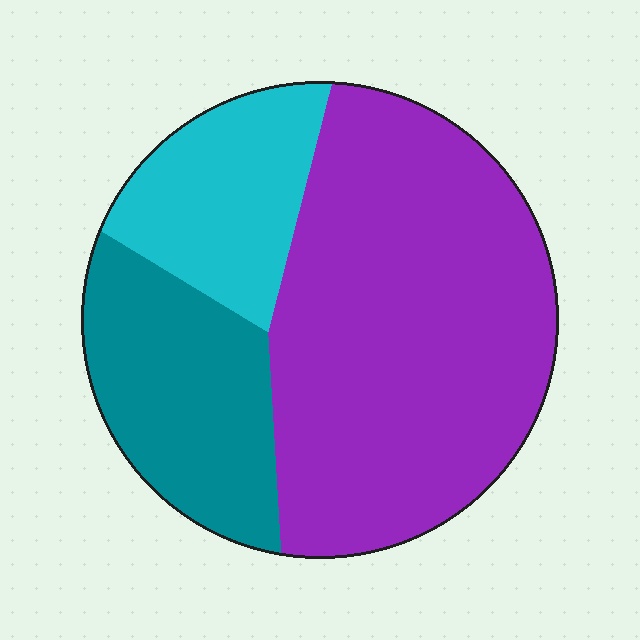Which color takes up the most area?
Purple, at roughly 60%.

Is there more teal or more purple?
Purple.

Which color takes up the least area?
Cyan, at roughly 20%.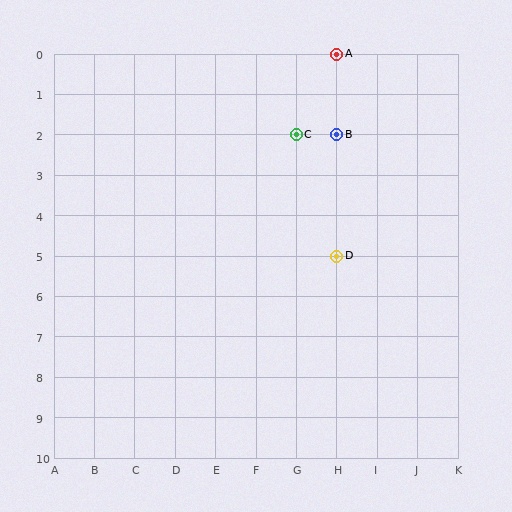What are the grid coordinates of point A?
Point A is at grid coordinates (H, 0).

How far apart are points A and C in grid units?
Points A and C are 1 column and 2 rows apart (about 2.2 grid units diagonally).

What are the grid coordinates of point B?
Point B is at grid coordinates (H, 2).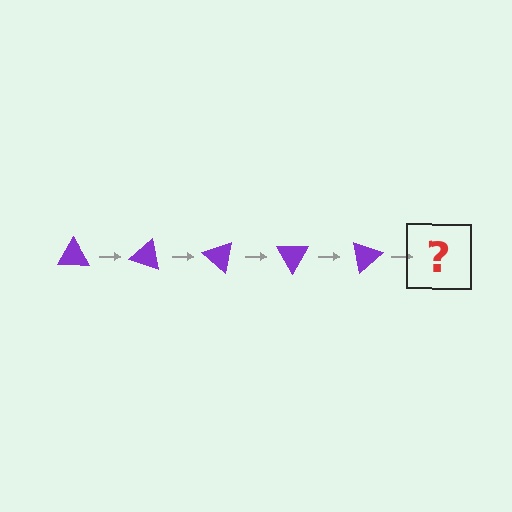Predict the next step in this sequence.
The next step is a purple triangle rotated 100 degrees.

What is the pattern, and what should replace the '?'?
The pattern is that the triangle rotates 20 degrees each step. The '?' should be a purple triangle rotated 100 degrees.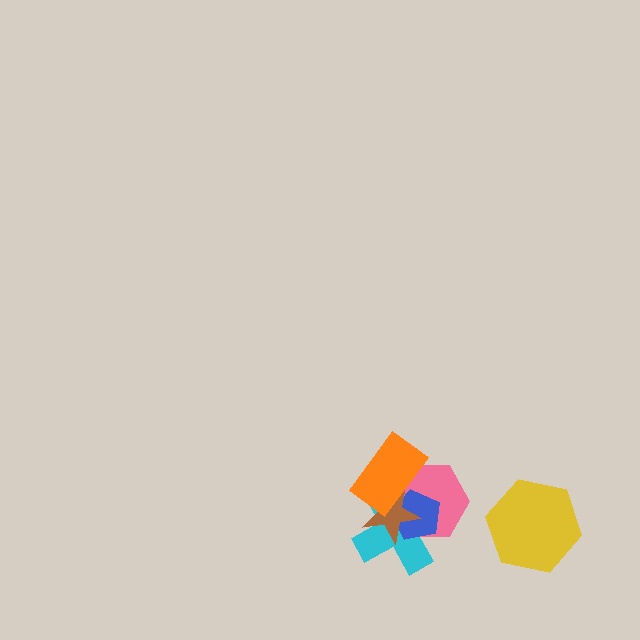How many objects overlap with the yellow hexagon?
0 objects overlap with the yellow hexagon.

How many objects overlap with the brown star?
4 objects overlap with the brown star.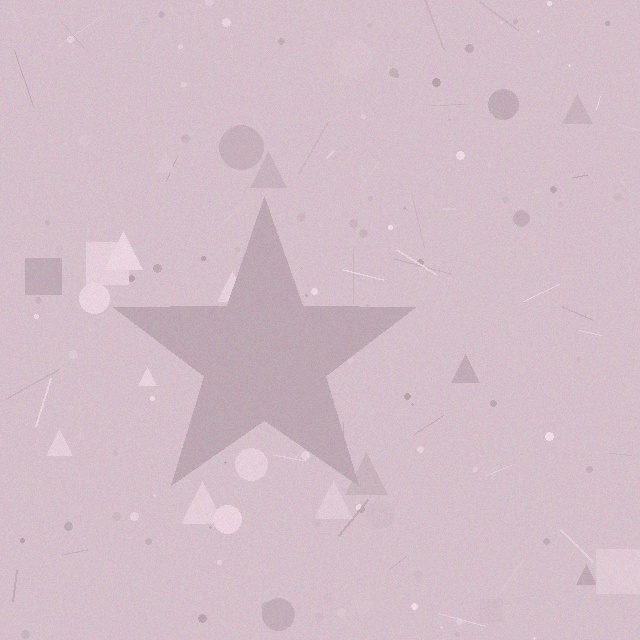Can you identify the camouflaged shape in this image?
The camouflaged shape is a star.